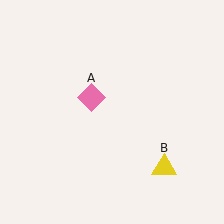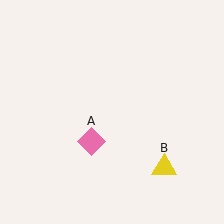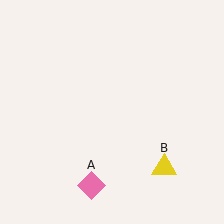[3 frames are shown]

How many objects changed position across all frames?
1 object changed position: pink diamond (object A).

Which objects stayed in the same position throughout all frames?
Yellow triangle (object B) remained stationary.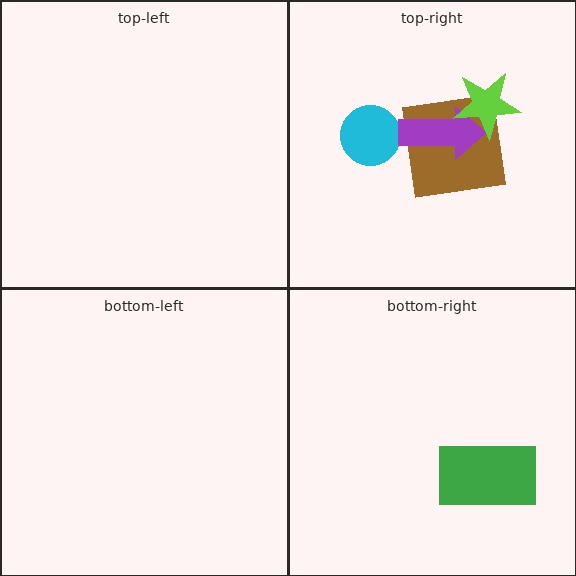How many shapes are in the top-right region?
4.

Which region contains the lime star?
The top-right region.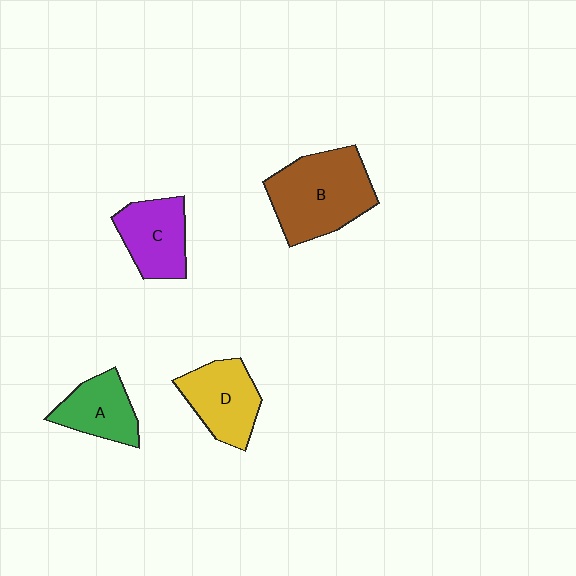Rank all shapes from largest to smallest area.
From largest to smallest: B (brown), D (yellow), C (purple), A (green).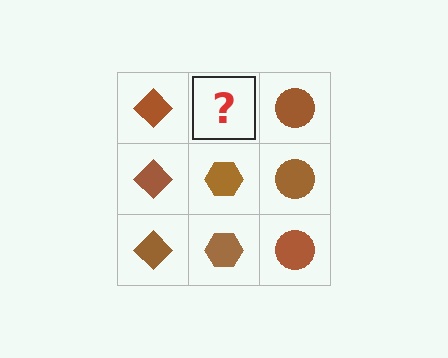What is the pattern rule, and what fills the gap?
The rule is that each column has a consistent shape. The gap should be filled with a brown hexagon.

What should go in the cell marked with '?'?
The missing cell should contain a brown hexagon.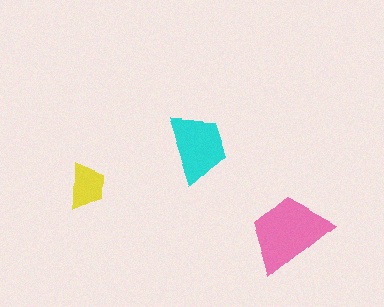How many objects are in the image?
There are 3 objects in the image.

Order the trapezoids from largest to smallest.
the pink one, the cyan one, the yellow one.